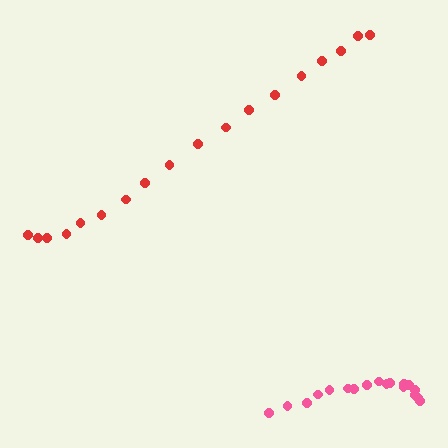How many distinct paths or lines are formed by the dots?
There are 2 distinct paths.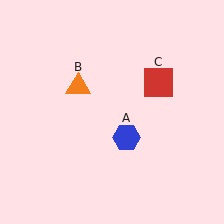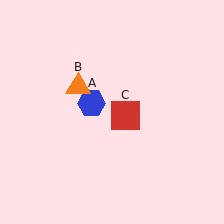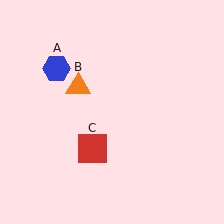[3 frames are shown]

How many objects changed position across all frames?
2 objects changed position: blue hexagon (object A), red square (object C).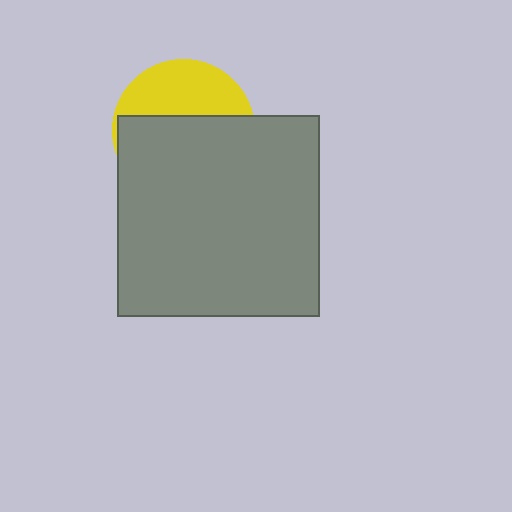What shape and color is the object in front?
The object in front is a gray square.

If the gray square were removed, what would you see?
You would see the complete yellow circle.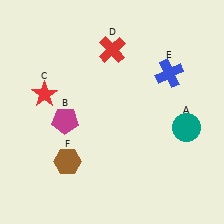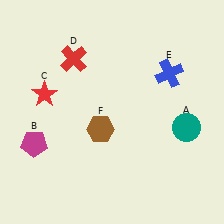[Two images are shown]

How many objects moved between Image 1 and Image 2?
3 objects moved between the two images.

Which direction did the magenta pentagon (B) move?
The magenta pentagon (B) moved left.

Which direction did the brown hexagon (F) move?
The brown hexagon (F) moved up.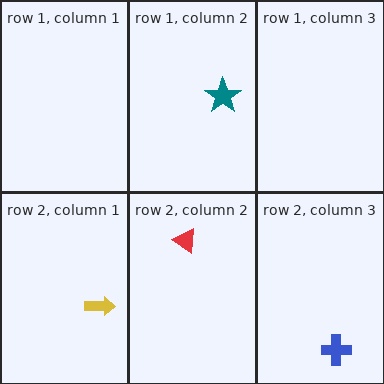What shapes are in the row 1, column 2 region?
The teal star.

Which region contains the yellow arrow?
The row 2, column 1 region.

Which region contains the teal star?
The row 1, column 2 region.